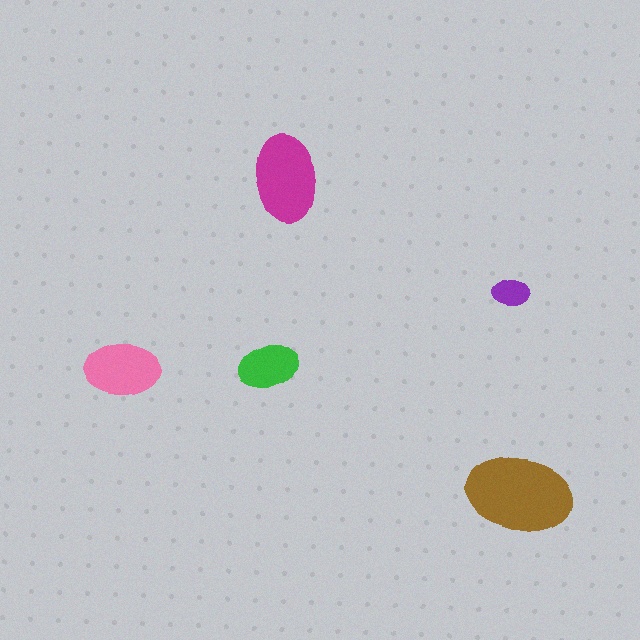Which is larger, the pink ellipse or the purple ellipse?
The pink one.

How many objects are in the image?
There are 5 objects in the image.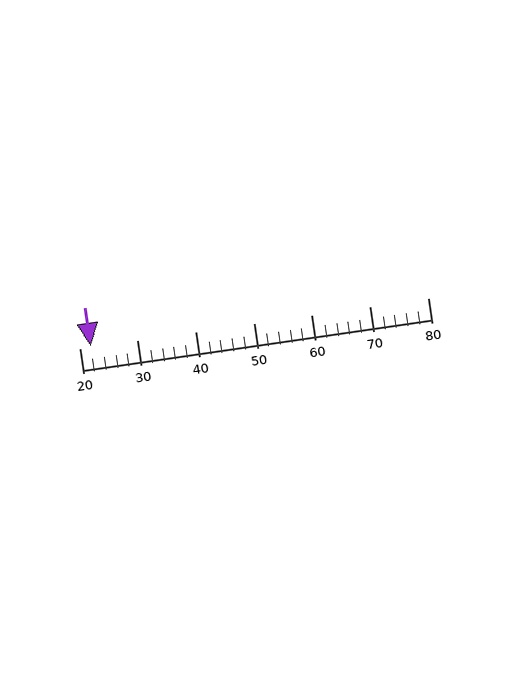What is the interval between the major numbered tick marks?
The major tick marks are spaced 10 units apart.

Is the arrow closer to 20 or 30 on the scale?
The arrow is closer to 20.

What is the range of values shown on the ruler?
The ruler shows values from 20 to 80.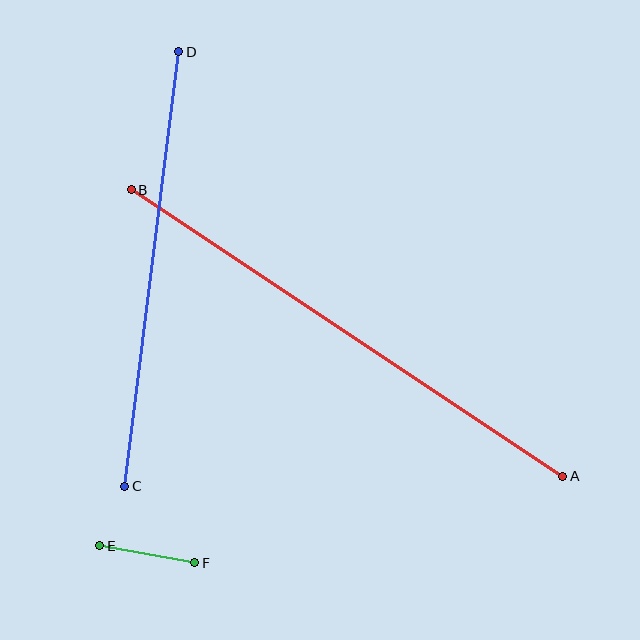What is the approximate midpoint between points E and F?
The midpoint is at approximately (147, 554) pixels.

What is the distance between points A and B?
The distance is approximately 518 pixels.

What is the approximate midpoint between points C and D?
The midpoint is at approximately (152, 269) pixels.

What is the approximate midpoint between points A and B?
The midpoint is at approximately (347, 333) pixels.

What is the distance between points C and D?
The distance is approximately 438 pixels.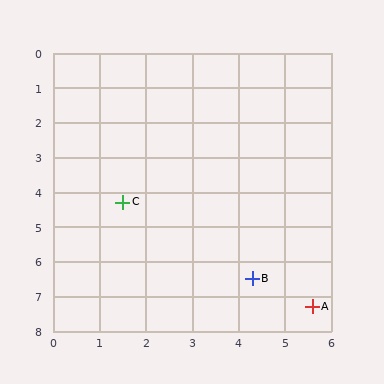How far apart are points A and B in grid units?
Points A and B are about 1.5 grid units apart.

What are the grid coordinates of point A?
Point A is at approximately (5.6, 7.3).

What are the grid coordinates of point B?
Point B is at approximately (4.3, 6.5).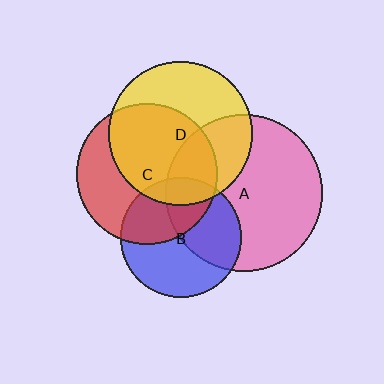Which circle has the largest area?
Circle A (pink).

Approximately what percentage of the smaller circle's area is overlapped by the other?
Approximately 40%.